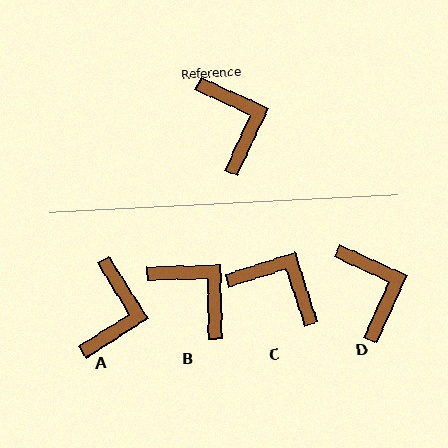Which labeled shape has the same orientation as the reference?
D.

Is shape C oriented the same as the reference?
No, it is off by about 43 degrees.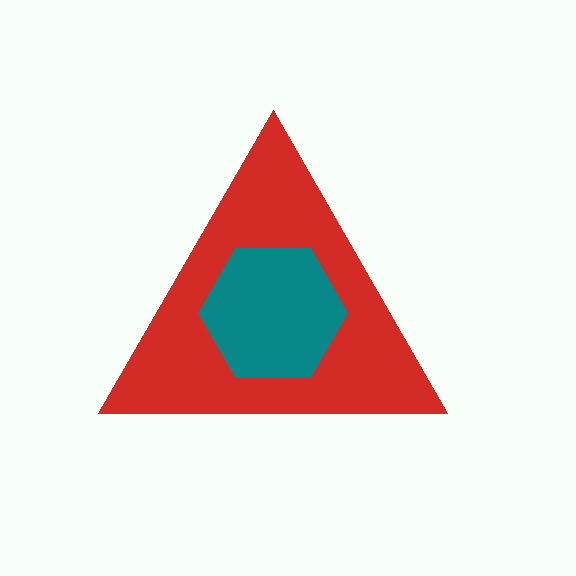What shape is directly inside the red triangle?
The teal hexagon.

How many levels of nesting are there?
2.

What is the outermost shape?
The red triangle.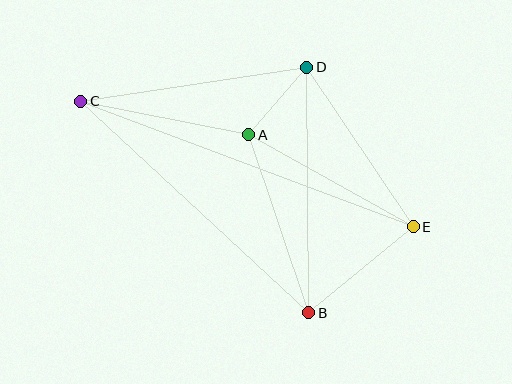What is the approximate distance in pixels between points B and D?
The distance between B and D is approximately 246 pixels.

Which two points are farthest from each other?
Points C and E are farthest from each other.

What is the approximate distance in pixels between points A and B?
The distance between A and B is approximately 188 pixels.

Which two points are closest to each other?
Points A and D are closest to each other.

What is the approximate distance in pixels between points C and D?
The distance between C and D is approximately 229 pixels.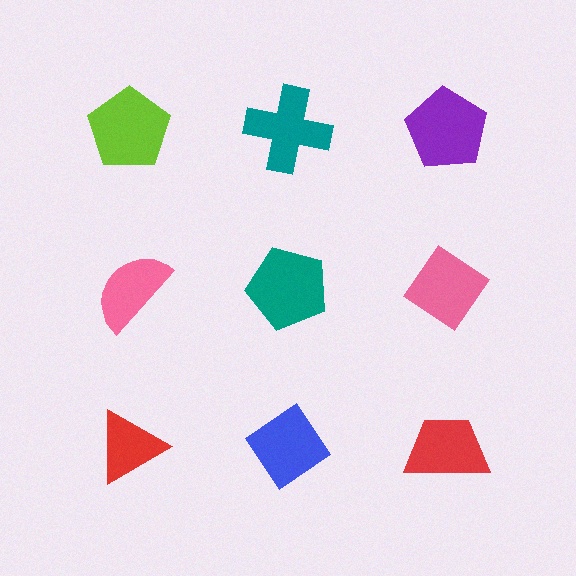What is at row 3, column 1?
A red triangle.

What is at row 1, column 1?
A lime pentagon.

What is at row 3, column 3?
A red trapezoid.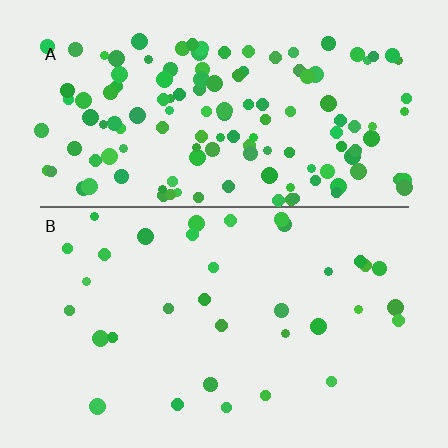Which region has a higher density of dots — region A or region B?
A (the top).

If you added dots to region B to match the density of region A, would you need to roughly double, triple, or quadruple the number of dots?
Approximately quadruple.